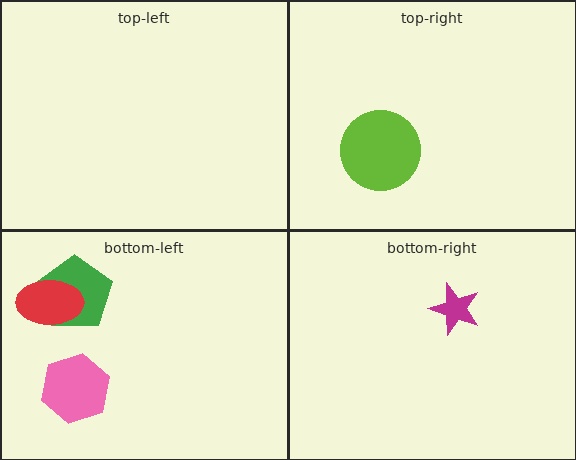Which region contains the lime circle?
The top-right region.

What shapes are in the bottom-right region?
The magenta star.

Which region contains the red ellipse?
The bottom-left region.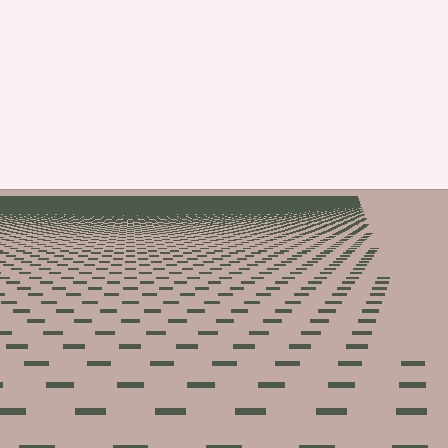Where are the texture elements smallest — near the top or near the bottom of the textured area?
Near the top.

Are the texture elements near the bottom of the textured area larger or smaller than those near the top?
Larger. Near the bottom, elements are closer to the viewer and appear at a bigger on-screen size.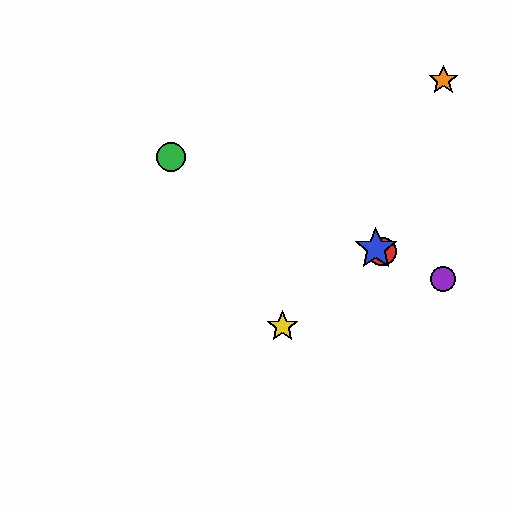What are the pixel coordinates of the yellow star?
The yellow star is at (282, 327).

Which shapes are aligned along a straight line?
The red circle, the blue star, the green circle, the purple circle are aligned along a straight line.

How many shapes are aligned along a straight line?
4 shapes (the red circle, the blue star, the green circle, the purple circle) are aligned along a straight line.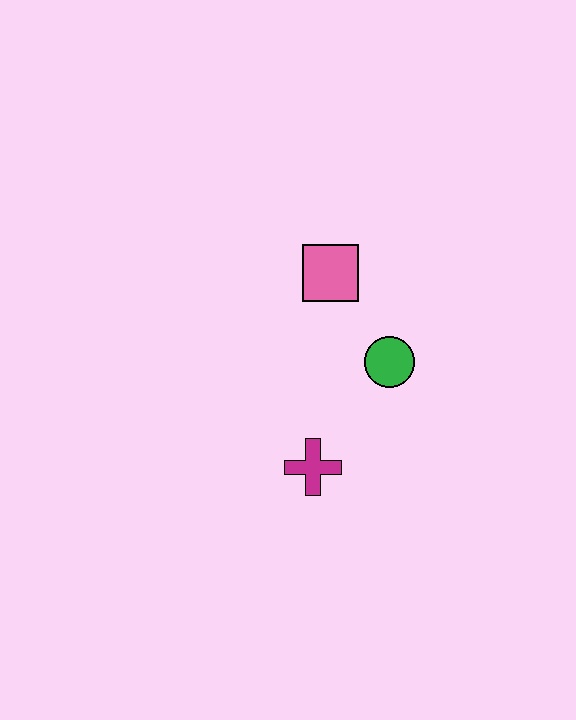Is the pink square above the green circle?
Yes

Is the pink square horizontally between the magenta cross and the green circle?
Yes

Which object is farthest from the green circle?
The magenta cross is farthest from the green circle.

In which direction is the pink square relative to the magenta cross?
The pink square is above the magenta cross.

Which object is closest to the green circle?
The pink square is closest to the green circle.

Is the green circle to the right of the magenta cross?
Yes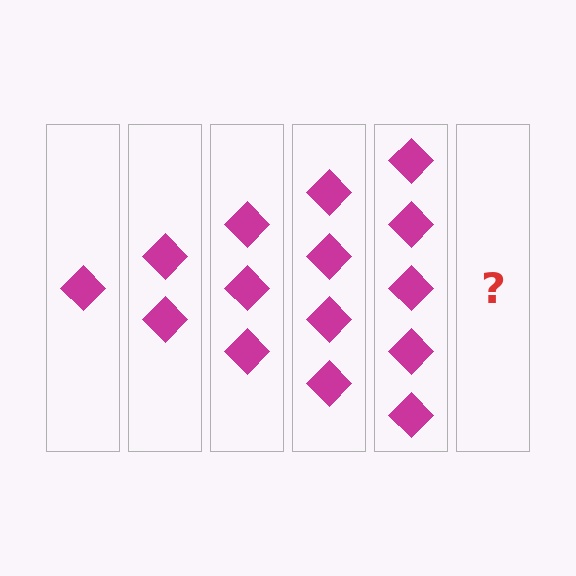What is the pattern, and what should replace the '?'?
The pattern is that each step adds one more diamond. The '?' should be 6 diamonds.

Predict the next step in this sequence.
The next step is 6 diamonds.